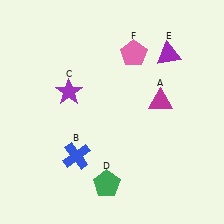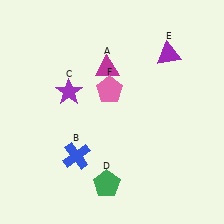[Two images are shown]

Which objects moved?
The objects that moved are: the magenta triangle (A), the pink pentagon (F).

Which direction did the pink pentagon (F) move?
The pink pentagon (F) moved down.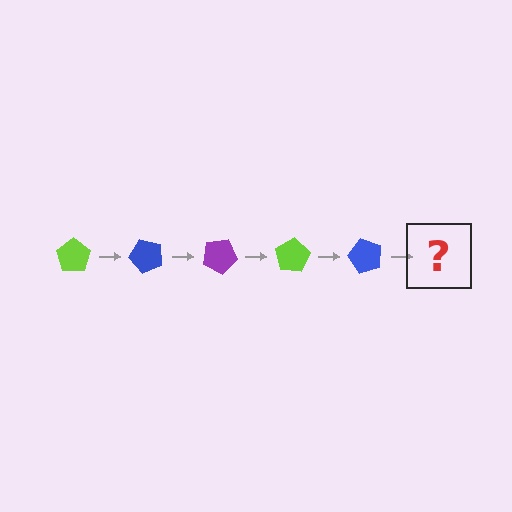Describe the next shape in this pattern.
It should be a purple pentagon, rotated 250 degrees from the start.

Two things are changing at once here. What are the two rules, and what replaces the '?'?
The two rules are that it rotates 50 degrees each step and the color cycles through lime, blue, and purple. The '?' should be a purple pentagon, rotated 250 degrees from the start.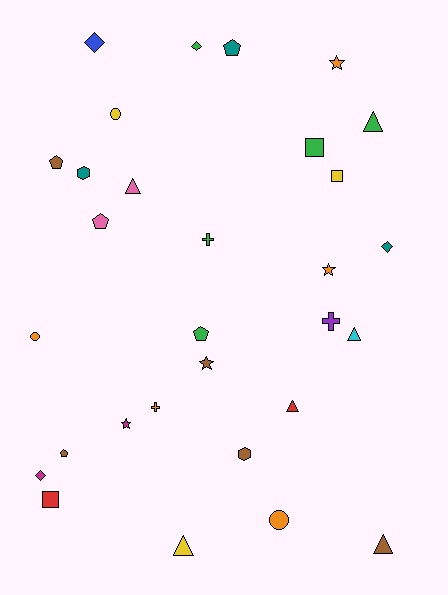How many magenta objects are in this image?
There are 2 magenta objects.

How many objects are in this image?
There are 30 objects.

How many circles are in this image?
There are 3 circles.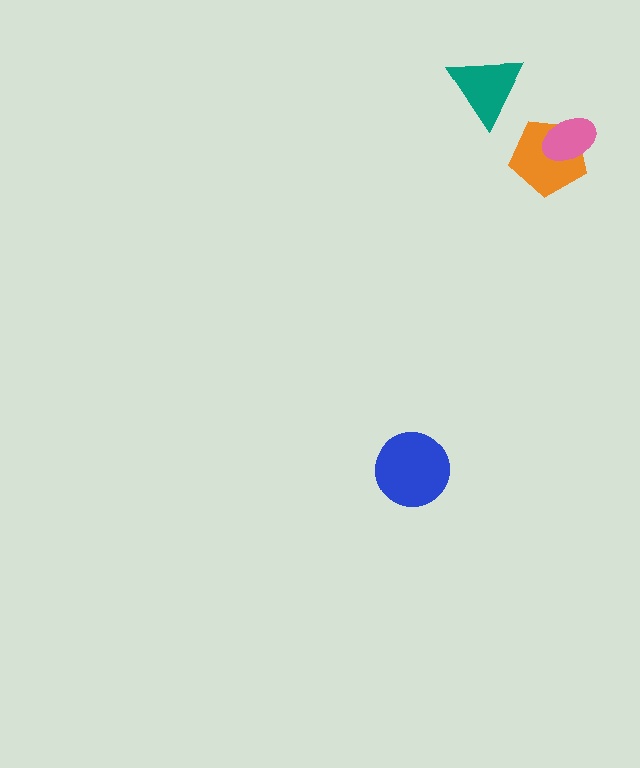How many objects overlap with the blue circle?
0 objects overlap with the blue circle.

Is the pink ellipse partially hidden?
No, no other shape covers it.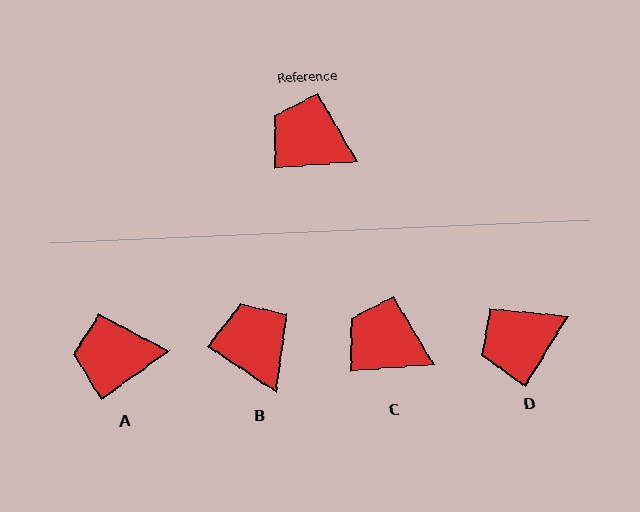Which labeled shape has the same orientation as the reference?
C.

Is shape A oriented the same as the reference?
No, it is off by about 31 degrees.